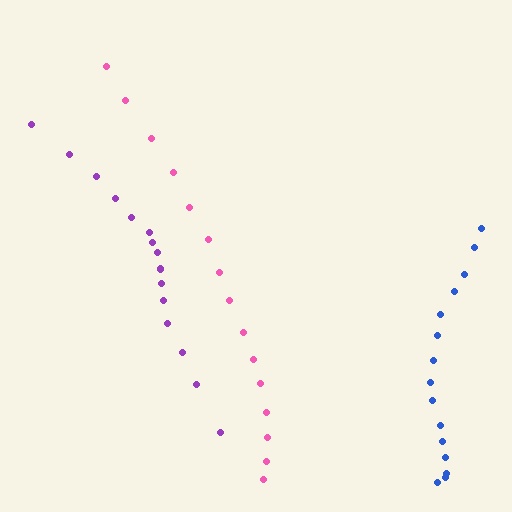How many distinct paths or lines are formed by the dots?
There are 3 distinct paths.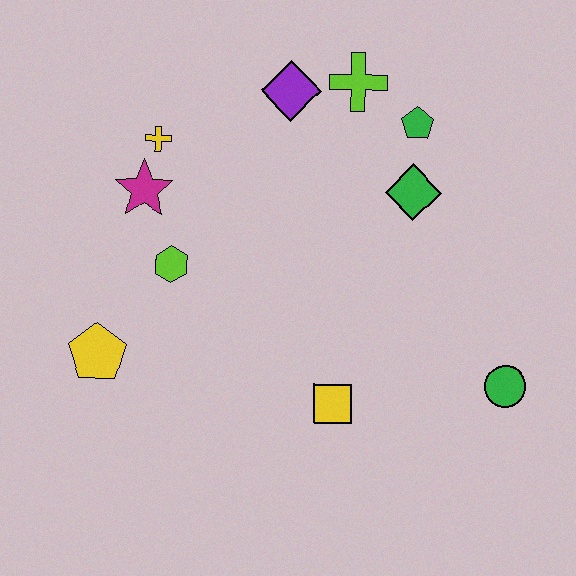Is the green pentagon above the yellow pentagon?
Yes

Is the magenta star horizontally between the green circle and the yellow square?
No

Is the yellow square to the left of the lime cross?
Yes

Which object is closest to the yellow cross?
The magenta star is closest to the yellow cross.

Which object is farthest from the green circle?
The yellow cross is farthest from the green circle.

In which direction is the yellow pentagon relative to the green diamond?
The yellow pentagon is to the left of the green diamond.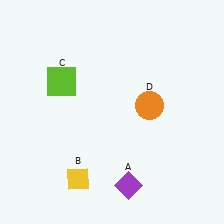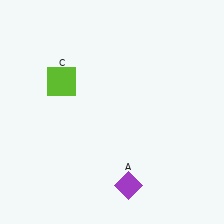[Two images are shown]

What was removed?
The yellow diamond (B), the orange circle (D) were removed in Image 2.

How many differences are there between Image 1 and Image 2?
There are 2 differences between the two images.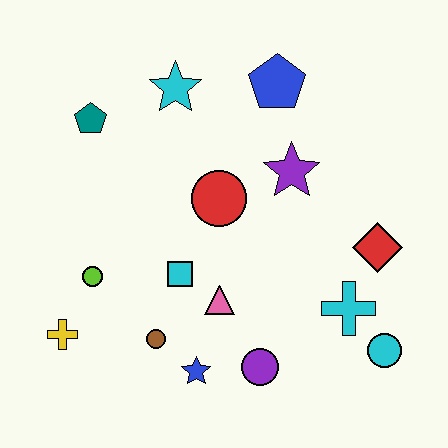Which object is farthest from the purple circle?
The teal pentagon is farthest from the purple circle.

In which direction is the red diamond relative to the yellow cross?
The red diamond is to the right of the yellow cross.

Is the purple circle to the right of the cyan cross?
No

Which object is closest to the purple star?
The red circle is closest to the purple star.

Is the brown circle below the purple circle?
No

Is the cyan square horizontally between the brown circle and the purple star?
Yes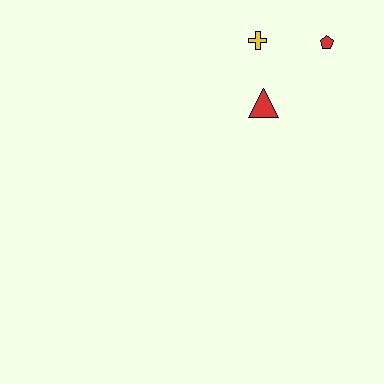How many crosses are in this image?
There is 1 cross.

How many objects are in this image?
There are 3 objects.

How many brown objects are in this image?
There are no brown objects.